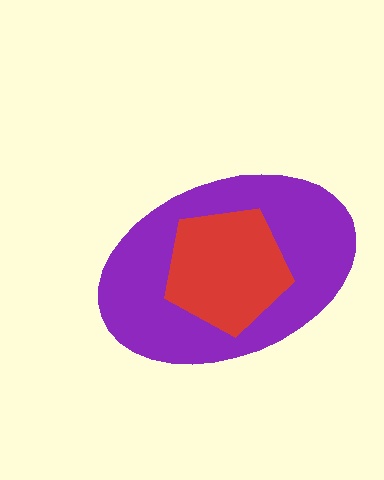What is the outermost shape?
The purple ellipse.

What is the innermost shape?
The red pentagon.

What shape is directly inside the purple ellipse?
The red pentagon.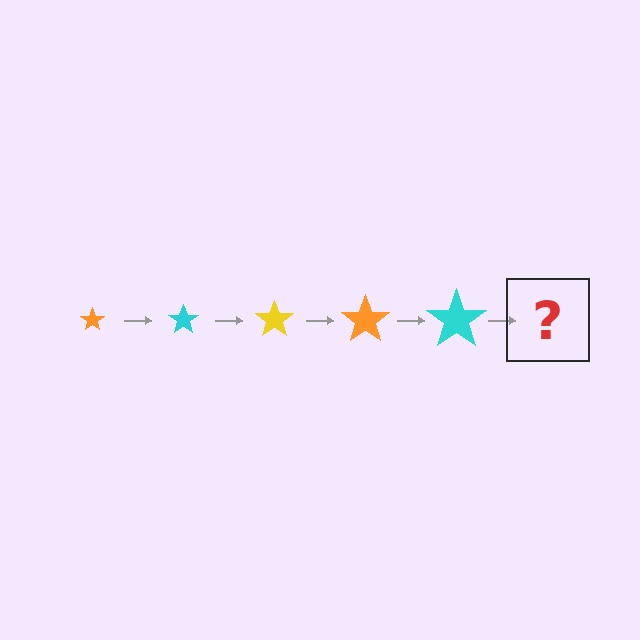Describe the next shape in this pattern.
It should be a yellow star, larger than the previous one.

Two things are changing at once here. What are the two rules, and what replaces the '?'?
The two rules are that the star grows larger each step and the color cycles through orange, cyan, and yellow. The '?' should be a yellow star, larger than the previous one.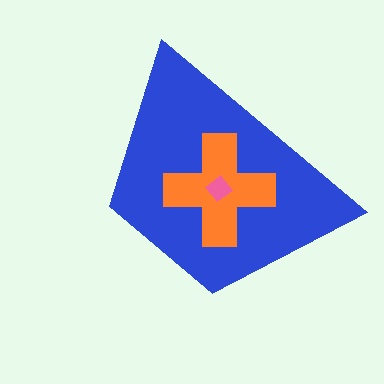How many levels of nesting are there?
3.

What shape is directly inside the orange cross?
The pink diamond.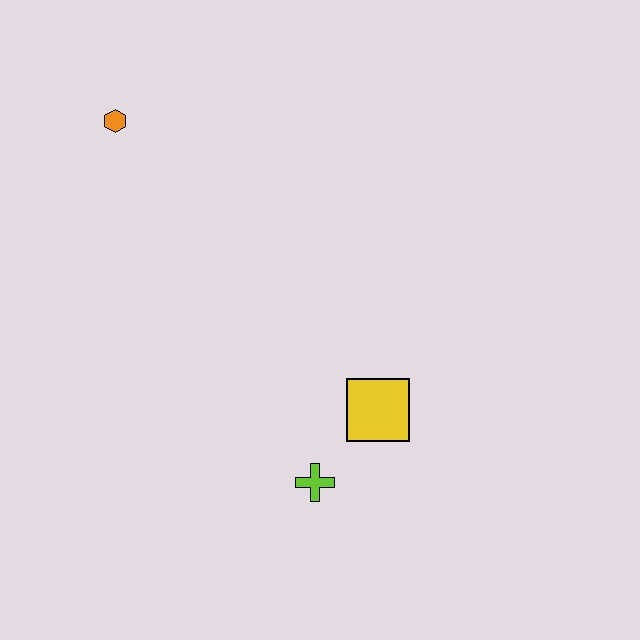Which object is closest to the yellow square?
The lime cross is closest to the yellow square.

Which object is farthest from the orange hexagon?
The lime cross is farthest from the orange hexagon.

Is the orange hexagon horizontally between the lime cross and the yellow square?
No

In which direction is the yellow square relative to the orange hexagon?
The yellow square is below the orange hexagon.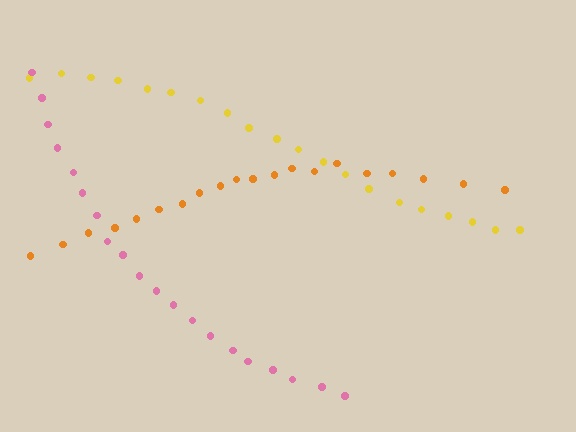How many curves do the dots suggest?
There are 3 distinct paths.